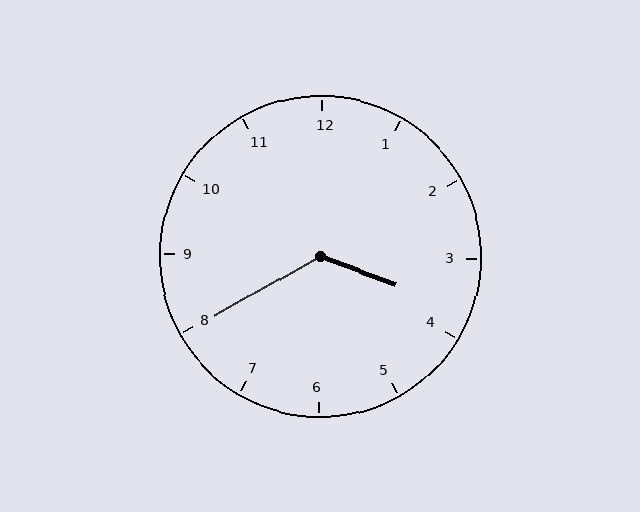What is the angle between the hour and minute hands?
Approximately 130 degrees.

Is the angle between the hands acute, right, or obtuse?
It is obtuse.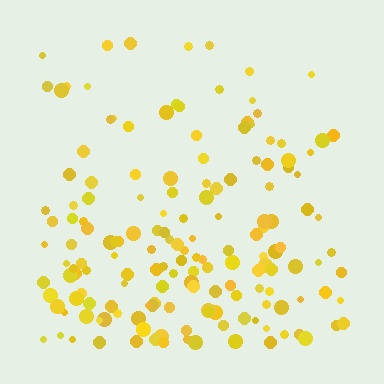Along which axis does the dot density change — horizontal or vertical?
Vertical.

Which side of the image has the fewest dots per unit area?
The top.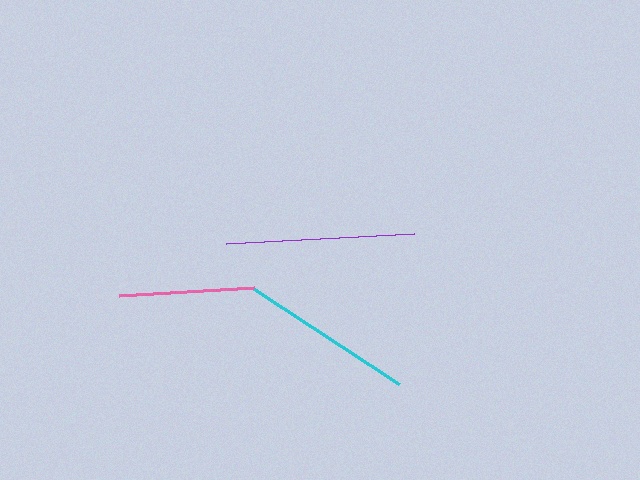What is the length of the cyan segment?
The cyan segment is approximately 174 pixels long.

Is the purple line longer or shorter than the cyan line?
The purple line is longer than the cyan line.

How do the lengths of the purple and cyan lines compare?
The purple and cyan lines are approximately the same length.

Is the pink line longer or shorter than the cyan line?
The cyan line is longer than the pink line.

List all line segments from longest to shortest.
From longest to shortest: purple, cyan, pink.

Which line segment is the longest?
The purple line is the longest at approximately 189 pixels.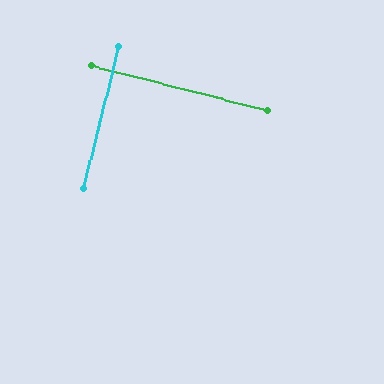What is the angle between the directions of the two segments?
Approximately 90 degrees.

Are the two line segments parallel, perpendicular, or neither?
Perpendicular — they meet at approximately 90°.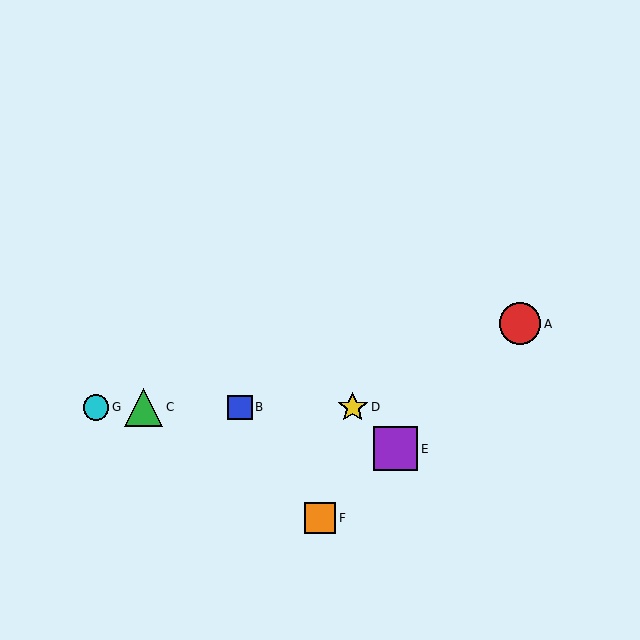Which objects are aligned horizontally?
Objects B, C, D, G are aligned horizontally.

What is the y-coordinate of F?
Object F is at y≈518.